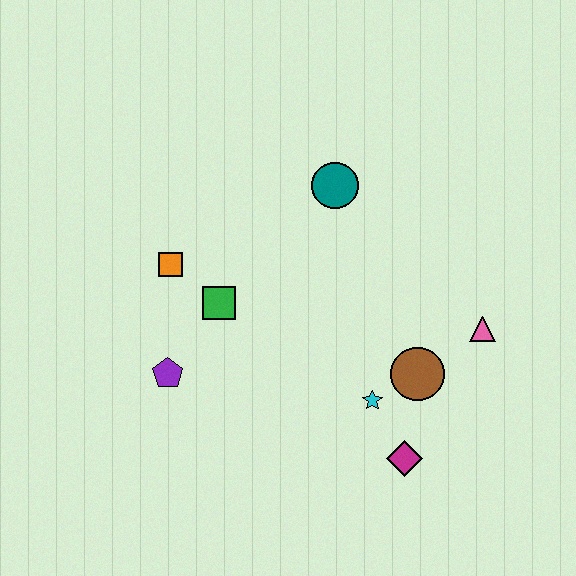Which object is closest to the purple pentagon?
The green square is closest to the purple pentagon.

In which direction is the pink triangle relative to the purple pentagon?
The pink triangle is to the right of the purple pentagon.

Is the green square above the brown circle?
Yes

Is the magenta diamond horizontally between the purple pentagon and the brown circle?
Yes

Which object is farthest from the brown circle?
The orange square is farthest from the brown circle.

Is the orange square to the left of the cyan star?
Yes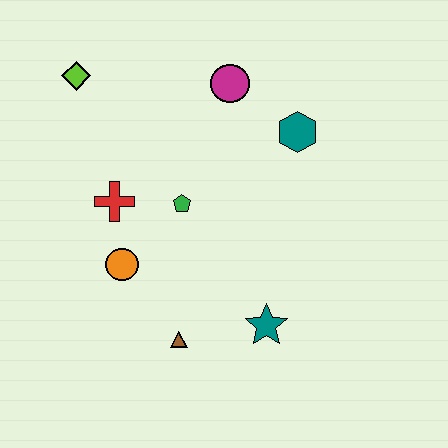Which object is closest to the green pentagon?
The red cross is closest to the green pentagon.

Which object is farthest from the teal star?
The lime diamond is farthest from the teal star.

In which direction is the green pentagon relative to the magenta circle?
The green pentagon is below the magenta circle.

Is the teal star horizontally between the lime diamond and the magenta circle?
No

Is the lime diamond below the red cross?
No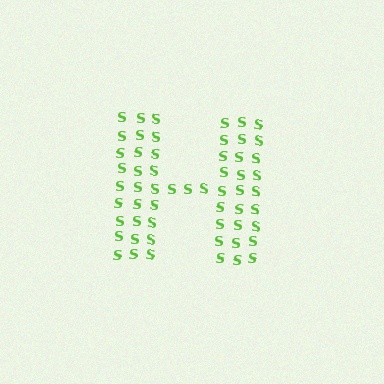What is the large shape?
The large shape is the letter H.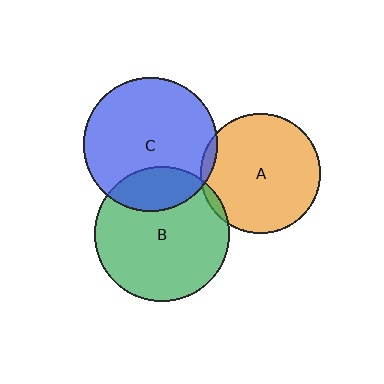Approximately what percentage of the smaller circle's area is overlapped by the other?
Approximately 5%.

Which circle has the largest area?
Circle B (green).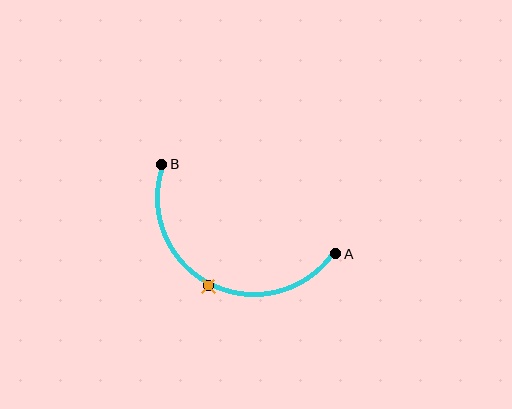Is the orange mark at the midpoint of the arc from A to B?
Yes. The orange mark lies on the arc at equal arc-length from both A and B — it is the arc midpoint.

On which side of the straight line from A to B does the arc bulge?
The arc bulges below the straight line connecting A and B.